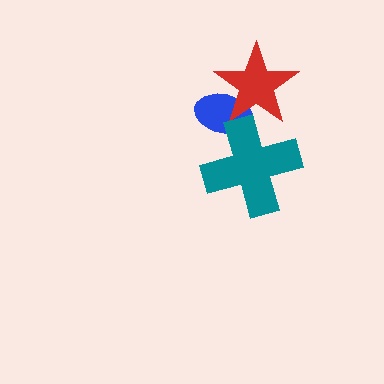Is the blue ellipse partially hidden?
Yes, it is partially covered by another shape.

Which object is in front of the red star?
The teal cross is in front of the red star.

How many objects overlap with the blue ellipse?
2 objects overlap with the blue ellipse.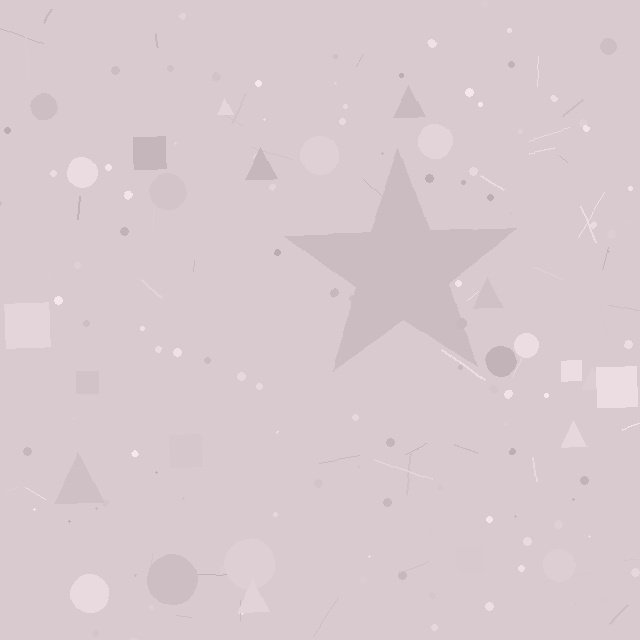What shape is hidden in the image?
A star is hidden in the image.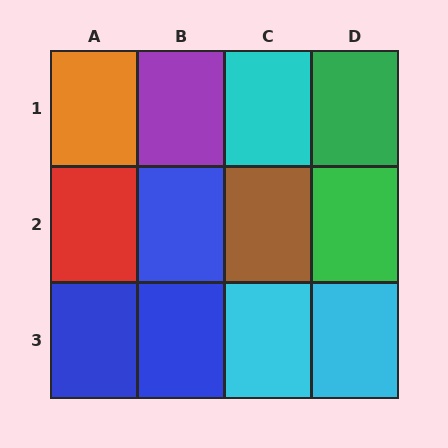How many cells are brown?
1 cell is brown.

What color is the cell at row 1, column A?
Orange.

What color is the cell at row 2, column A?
Red.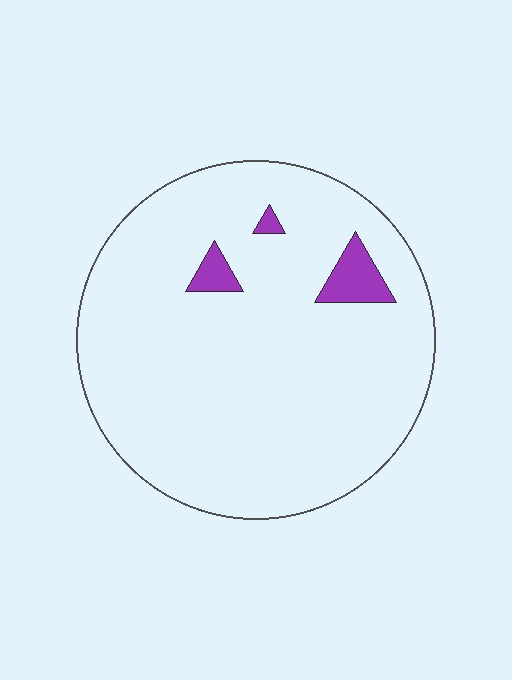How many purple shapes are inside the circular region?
3.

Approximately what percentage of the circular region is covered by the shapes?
Approximately 5%.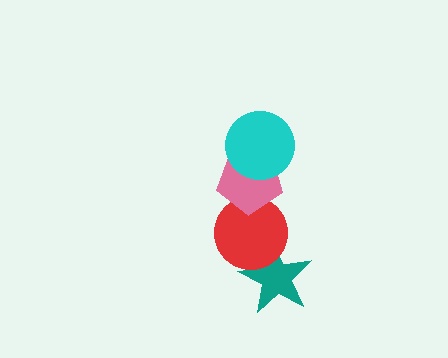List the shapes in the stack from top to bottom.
From top to bottom: the cyan circle, the pink pentagon, the red circle, the teal star.